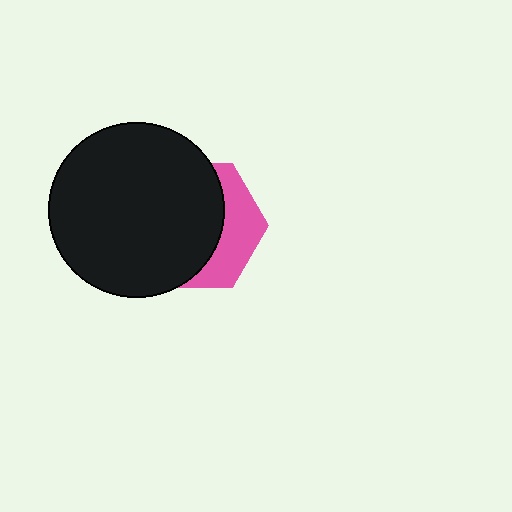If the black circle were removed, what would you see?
You would see the complete pink hexagon.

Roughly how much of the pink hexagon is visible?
A small part of it is visible (roughly 33%).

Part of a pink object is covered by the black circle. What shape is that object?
It is a hexagon.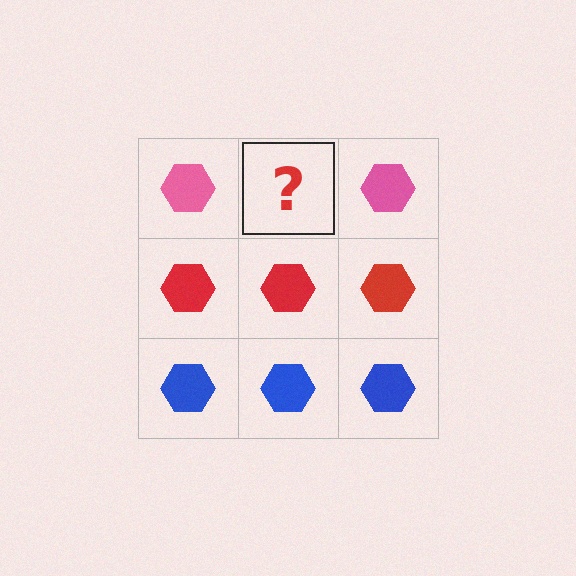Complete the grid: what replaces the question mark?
The question mark should be replaced with a pink hexagon.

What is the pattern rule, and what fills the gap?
The rule is that each row has a consistent color. The gap should be filled with a pink hexagon.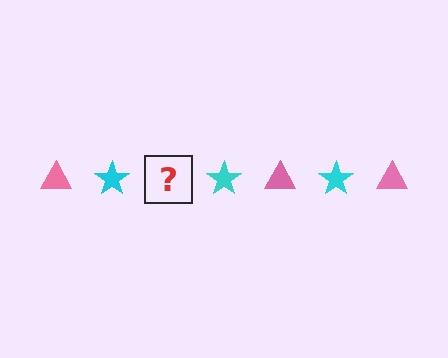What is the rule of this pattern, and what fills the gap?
The rule is that the pattern alternates between pink triangle and cyan star. The gap should be filled with a pink triangle.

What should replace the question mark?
The question mark should be replaced with a pink triangle.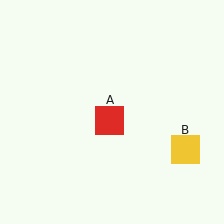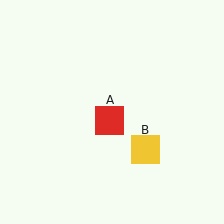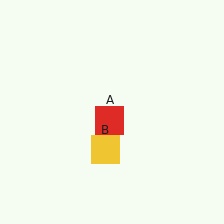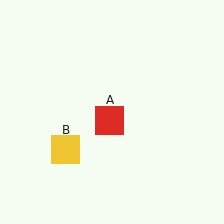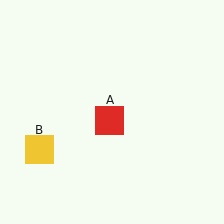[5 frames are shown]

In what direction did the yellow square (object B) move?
The yellow square (object B) moved left.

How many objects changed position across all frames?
1 object changed position: yellow square (object B).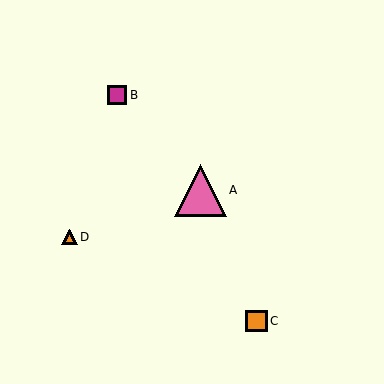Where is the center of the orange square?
The center of the orange square is at (256, 321).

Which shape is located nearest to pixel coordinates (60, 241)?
The orange triangle (labeled D) at (69, 237) is nearest to that location.